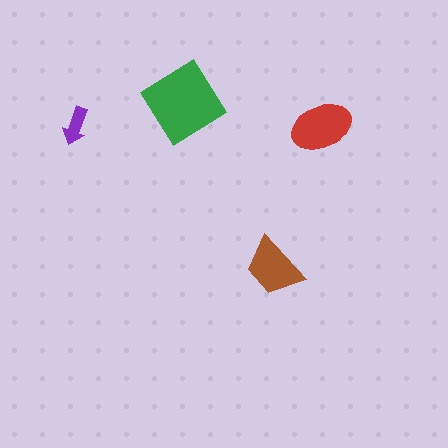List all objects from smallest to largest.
The purple arrow, the brown trapezoid, the red ellipse, the green diamond.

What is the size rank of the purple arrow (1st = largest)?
4th.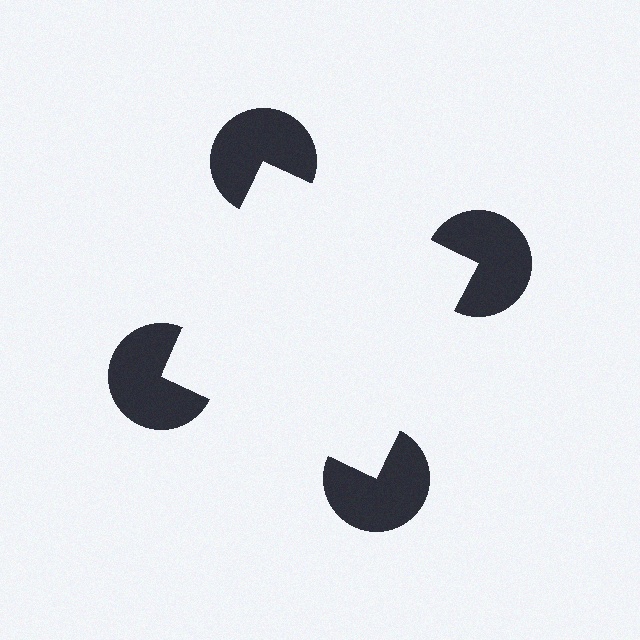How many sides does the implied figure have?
4 sides.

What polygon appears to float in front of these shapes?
An illusory square — its edges are inferred from the aligned wedge cuts in the pac-man discs, not physically drawn.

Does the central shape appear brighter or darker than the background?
It typically appears slightly brighter than the background, even though no actual brightness change is drawn.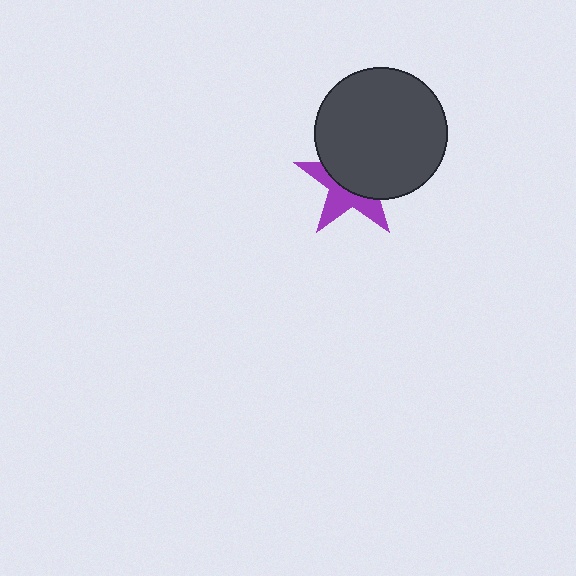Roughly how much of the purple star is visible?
A small part of it is visible (roughly 43%).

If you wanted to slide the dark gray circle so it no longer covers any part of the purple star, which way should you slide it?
Slide it up — that is the most direct way to separate the two shapes.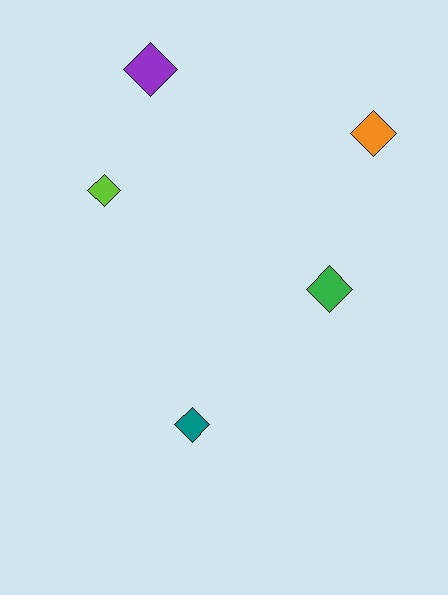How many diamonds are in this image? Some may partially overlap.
There are 5 diamonds.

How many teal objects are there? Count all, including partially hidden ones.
There is 1 teal object.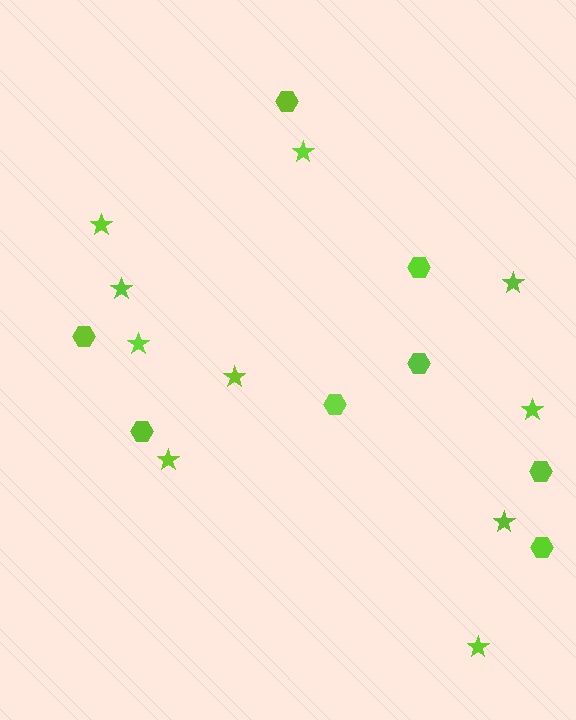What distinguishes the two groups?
There are 2 groups: one group of stars (10) and one group of hexagons (8).